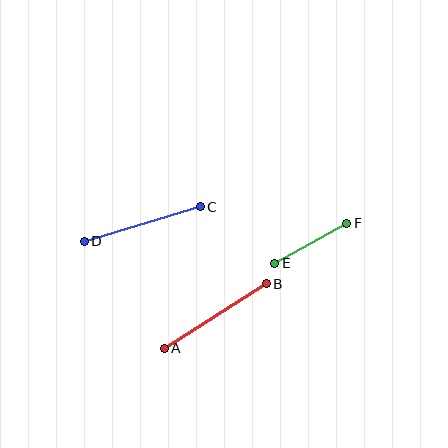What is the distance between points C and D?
The distance is approximately 121 pixels.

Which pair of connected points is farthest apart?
Points C and D are farthest apart.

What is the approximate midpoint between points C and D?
The midpoint is at approximately (142, 224) pixels.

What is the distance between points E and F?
The distance is approximately 82 pixels.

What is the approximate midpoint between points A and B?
The midpoint is at approximately (215, 316) pixels.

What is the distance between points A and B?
The distance is approximately 121 pixels.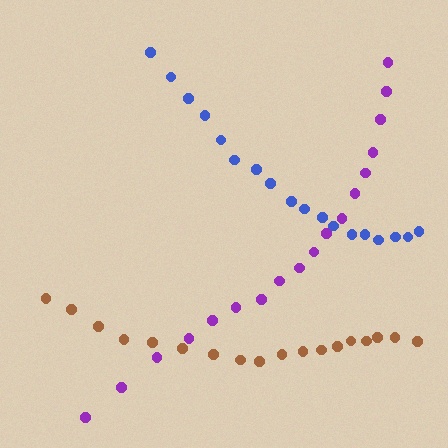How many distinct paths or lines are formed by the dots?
There are 3 distinct paths.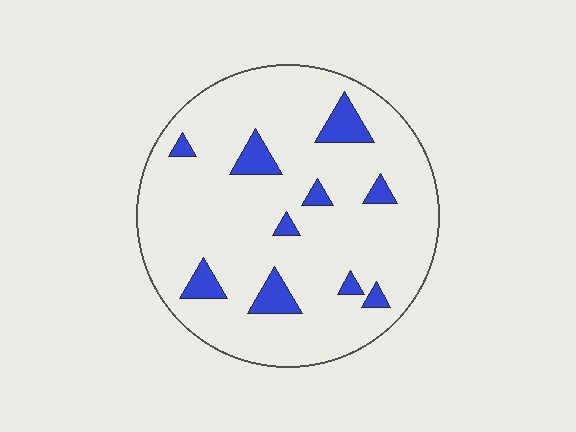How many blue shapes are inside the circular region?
10.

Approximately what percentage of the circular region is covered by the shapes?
Approximately 10%.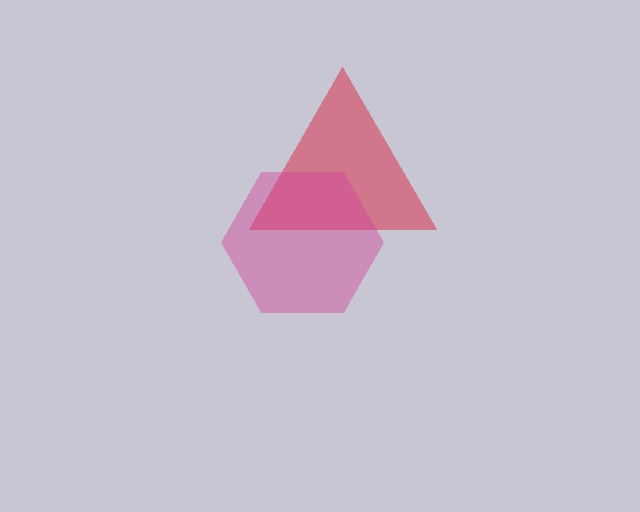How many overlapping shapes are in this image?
There are 2 overlapping shapes in the image.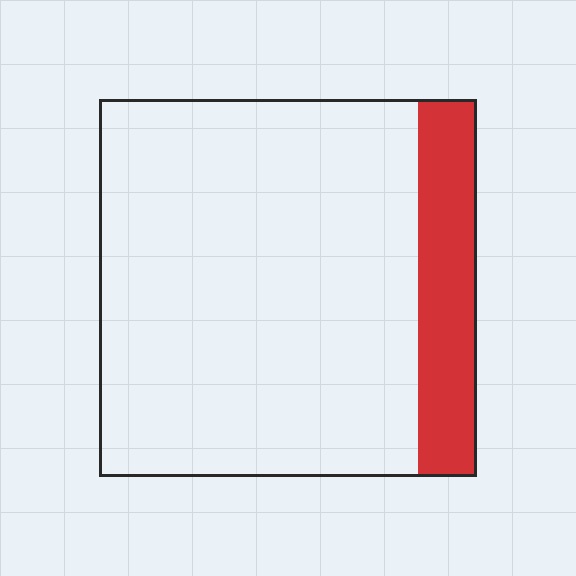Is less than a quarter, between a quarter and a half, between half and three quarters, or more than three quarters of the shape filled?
Less than a quarter.